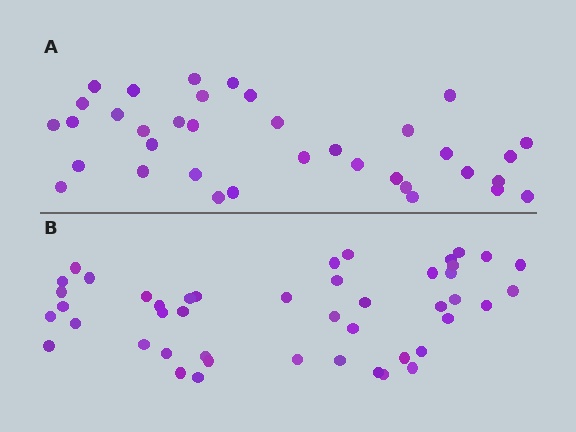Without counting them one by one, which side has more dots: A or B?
Region B (the bottom region) has more dots.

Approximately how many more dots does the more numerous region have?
Region B has roughly 10 or so more dots than region A.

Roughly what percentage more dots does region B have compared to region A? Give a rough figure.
About 30% more.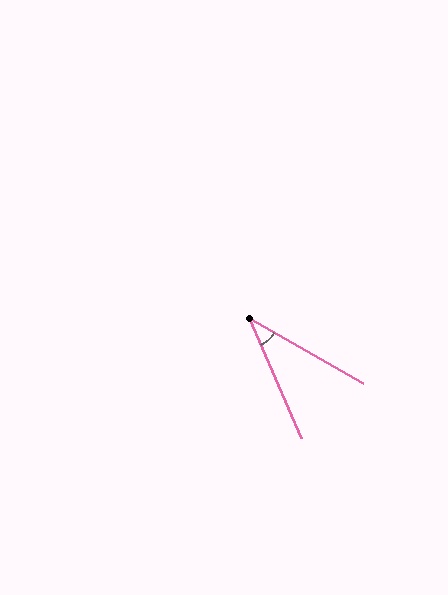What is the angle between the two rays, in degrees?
Approximately 37 degrees.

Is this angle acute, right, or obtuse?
It is acute.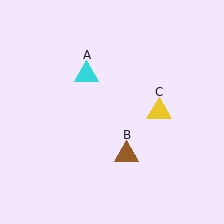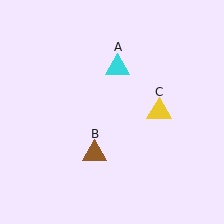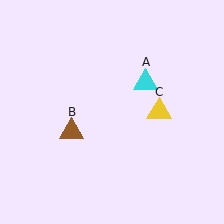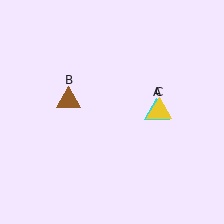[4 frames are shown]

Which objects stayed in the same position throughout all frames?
Yellow triangle (object C) remained stationary.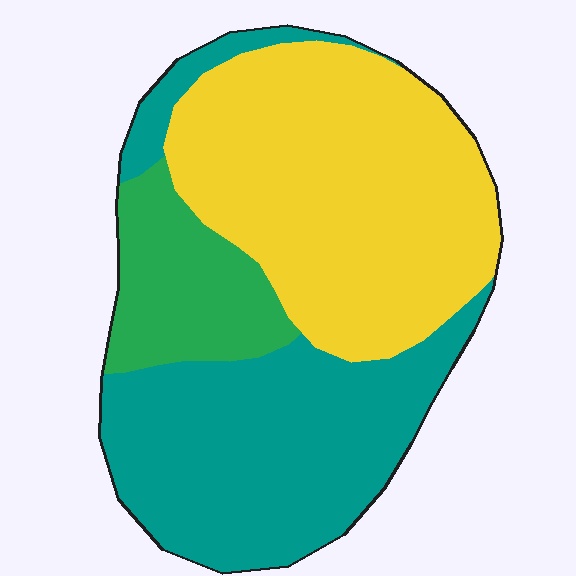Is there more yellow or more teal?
Yellow.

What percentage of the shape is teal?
Teal covers around 40% of the shape.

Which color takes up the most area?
Yellow, at roughly 45%.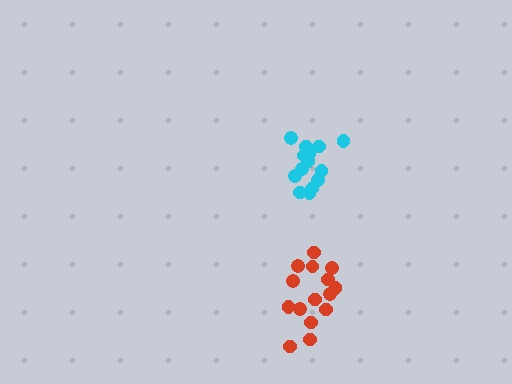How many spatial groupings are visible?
There are 2 spatial groupings.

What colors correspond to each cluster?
The clusters are colored: cyan, red.